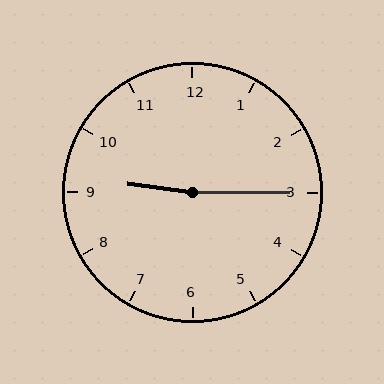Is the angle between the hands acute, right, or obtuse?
It is obtuse.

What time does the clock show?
9:15.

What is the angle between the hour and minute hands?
Approximately 172 degrees.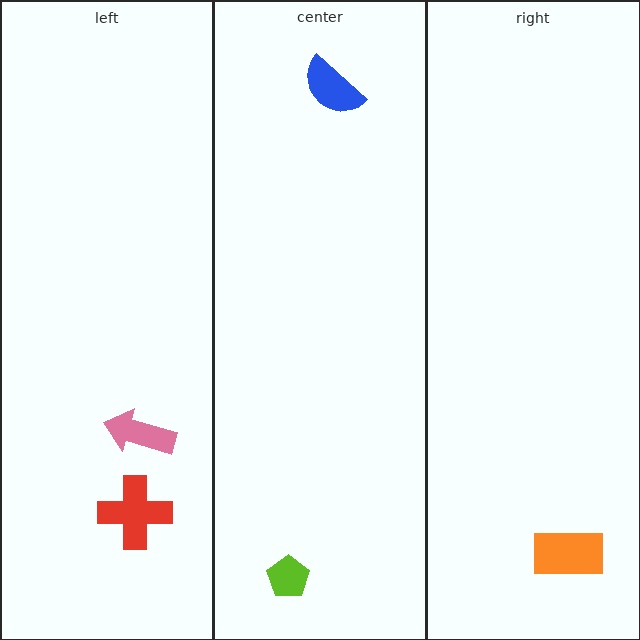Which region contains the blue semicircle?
The center region.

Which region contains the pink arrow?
The left region.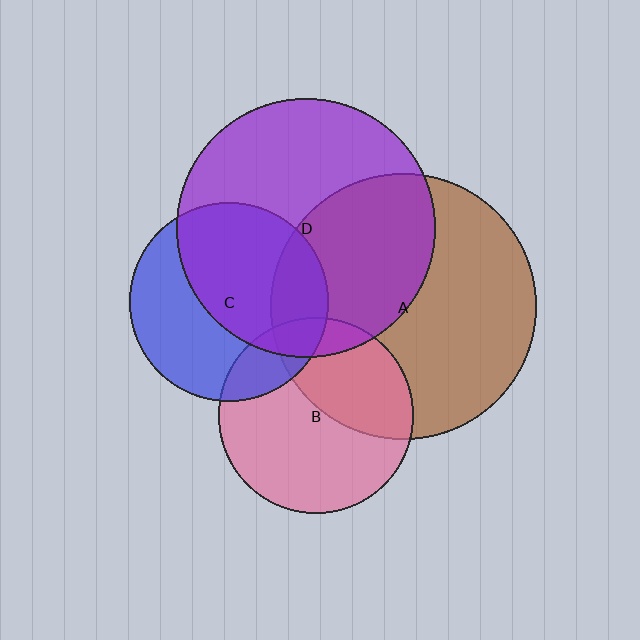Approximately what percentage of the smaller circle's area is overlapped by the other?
Approximately 45%.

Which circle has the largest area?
Circle A (brown).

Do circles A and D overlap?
Yes.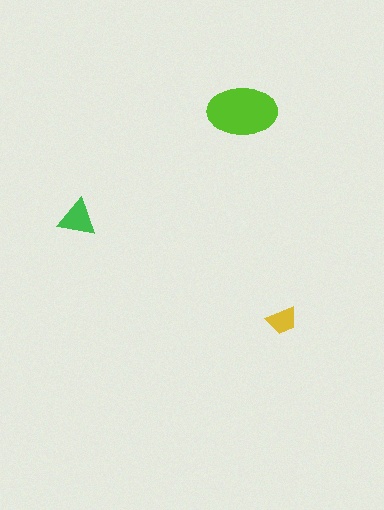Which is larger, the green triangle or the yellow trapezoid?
The green triangle.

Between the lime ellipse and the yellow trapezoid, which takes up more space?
The lime ellipse.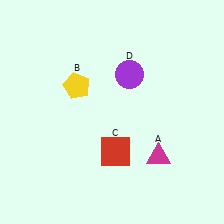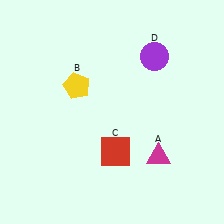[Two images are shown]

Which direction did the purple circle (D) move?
The purple circle (D) moved right.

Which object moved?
The purple circle (D) moved right.